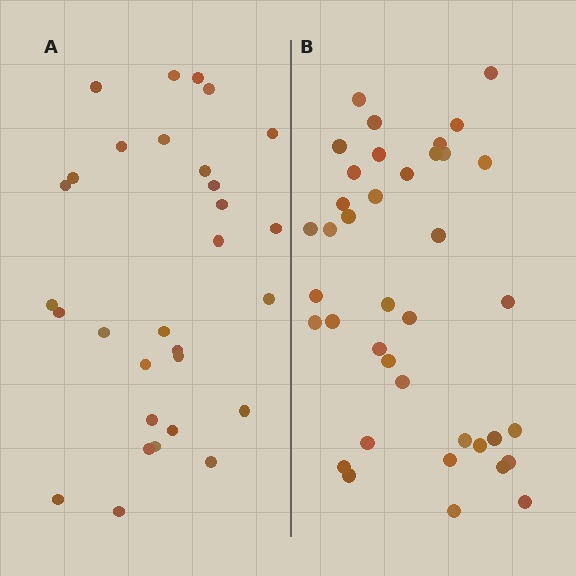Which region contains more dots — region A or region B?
Region B (the right region) has more dots.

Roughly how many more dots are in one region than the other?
Region B has roughly 8 or so more dots than region A.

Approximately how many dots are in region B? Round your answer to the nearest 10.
About 40 dots. (The exact count is 39, which rounds to 40.)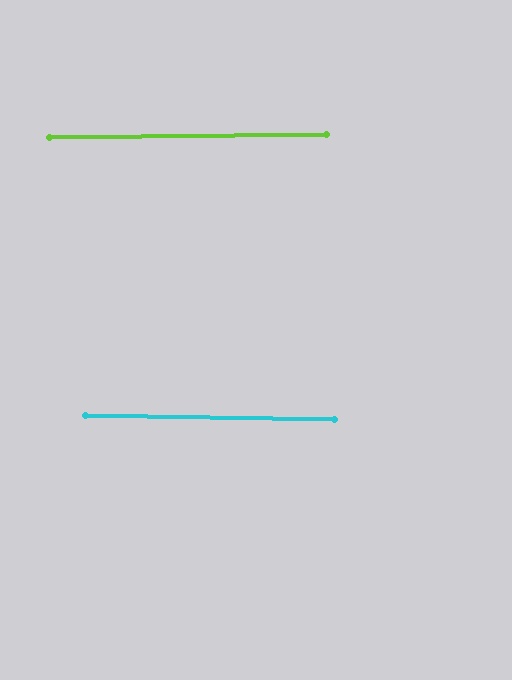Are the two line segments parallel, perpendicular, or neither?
Parallel — their directions differ by only 1.7°.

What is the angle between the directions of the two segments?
Approximately 2 degrees.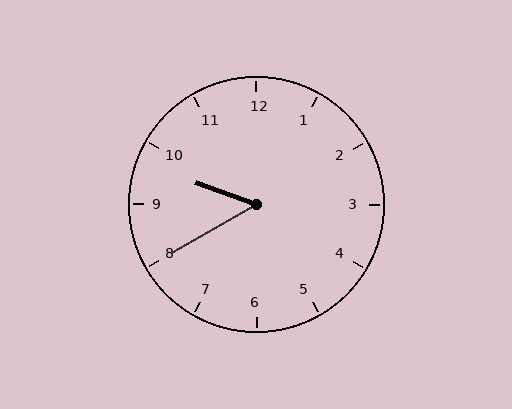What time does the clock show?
9:40.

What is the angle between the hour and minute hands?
Approximately 50 degrees.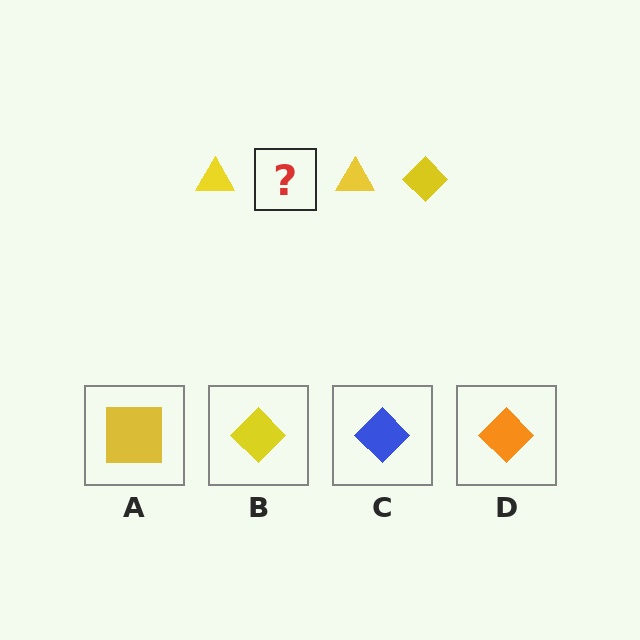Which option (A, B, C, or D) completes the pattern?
B.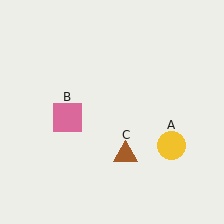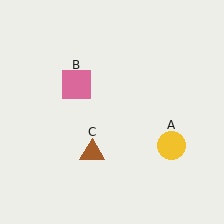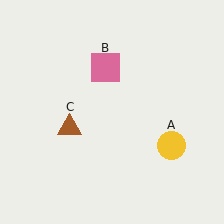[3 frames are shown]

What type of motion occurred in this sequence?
The pink square (object B), brown triangle (object C) rotated clockwise around the center of the scene.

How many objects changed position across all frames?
2 objects changed position: pink square (object B), brown triangle (object C).